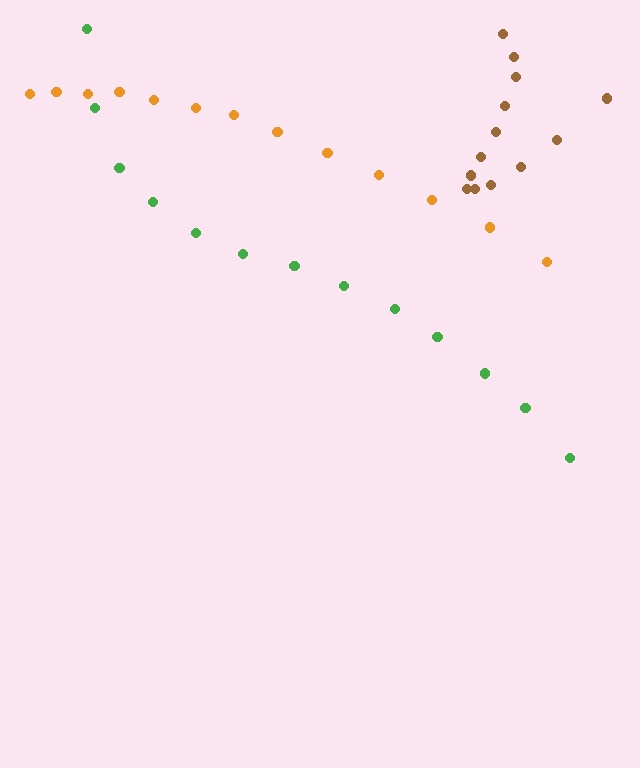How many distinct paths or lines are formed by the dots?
There are 3 distinct paths.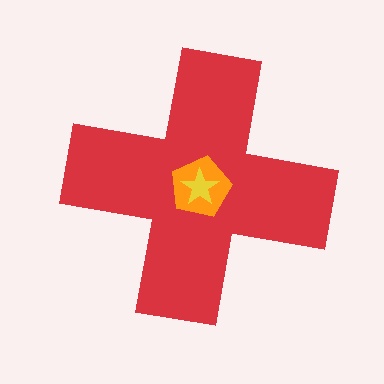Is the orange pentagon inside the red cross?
Yes.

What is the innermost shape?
The yellow star.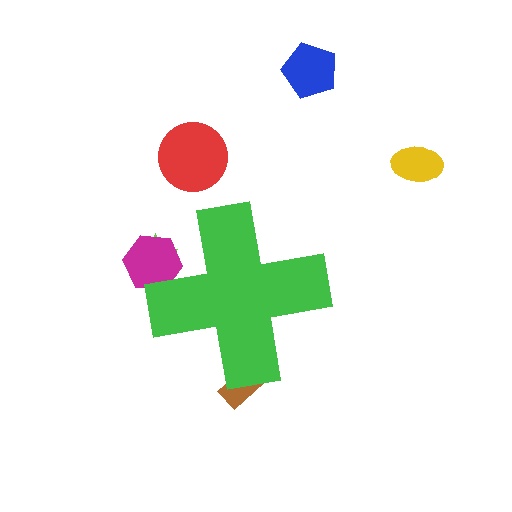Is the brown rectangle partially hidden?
Yes, the brown rectangle is partially hidden behind the green cross.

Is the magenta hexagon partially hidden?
Yes, the magenta hexagon is partially hidden behind the green cross.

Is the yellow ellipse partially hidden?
No, the yellow ellipse is fully visible.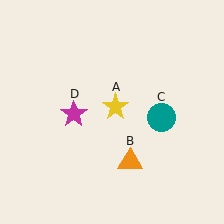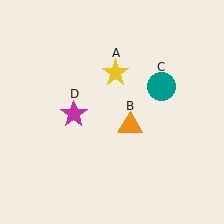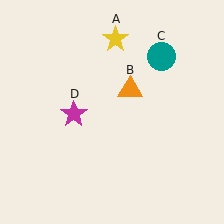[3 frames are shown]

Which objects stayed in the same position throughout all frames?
Magenta star (object D) remained stationary.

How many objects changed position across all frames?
3 objects changed position: yellow star (object A), orange triangle (object B), teal circle (object C).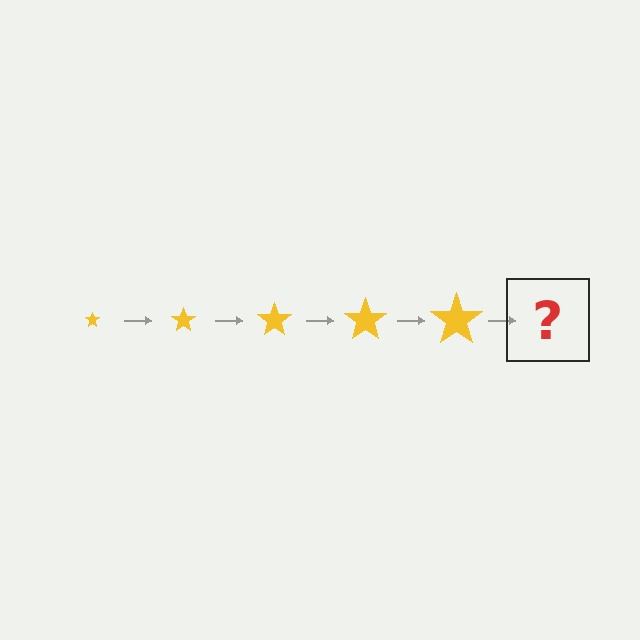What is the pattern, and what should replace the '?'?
The pattern is that the star gets progressively larger each step. The '?' should be a yellow star, larger than the previous one.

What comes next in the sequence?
The next element should be a yellow star, larger than the previous one.